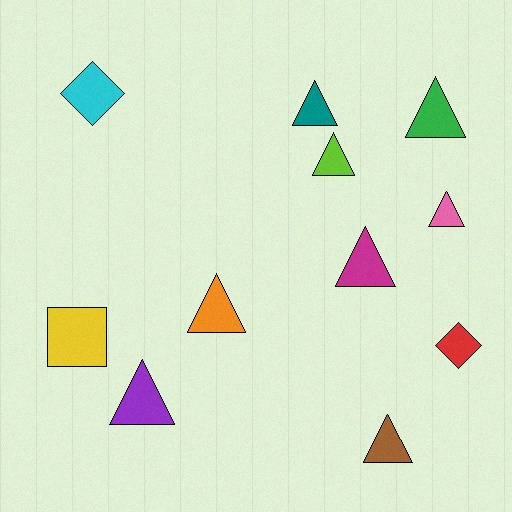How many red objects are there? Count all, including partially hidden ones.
There is 1 red object.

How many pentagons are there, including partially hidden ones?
There are no pentagons.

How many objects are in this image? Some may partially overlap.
There are 11 objects.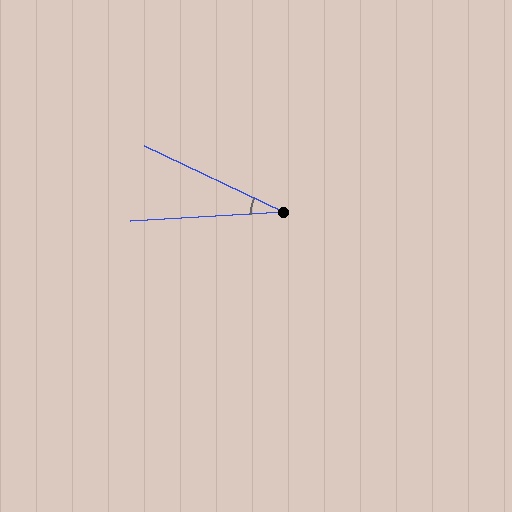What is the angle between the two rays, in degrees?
Approximately 29 degrees.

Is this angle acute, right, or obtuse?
It is acute.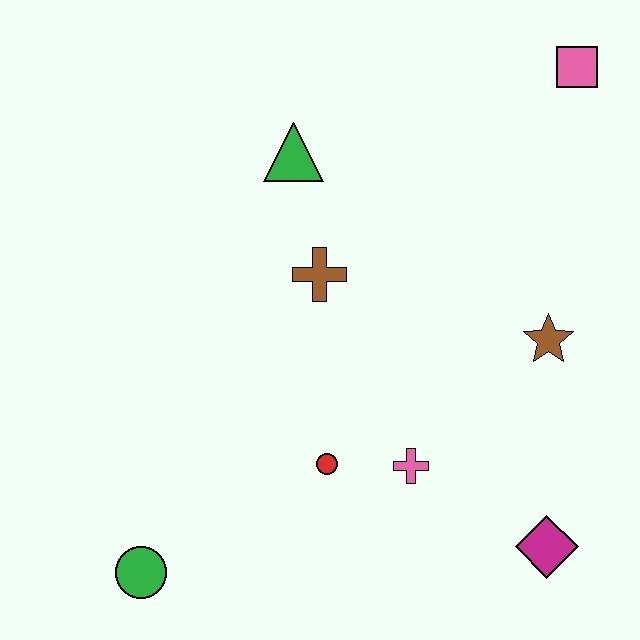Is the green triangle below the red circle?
No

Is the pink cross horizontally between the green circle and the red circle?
No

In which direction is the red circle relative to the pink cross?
The red circle is to the left of the pink cross.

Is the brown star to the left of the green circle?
No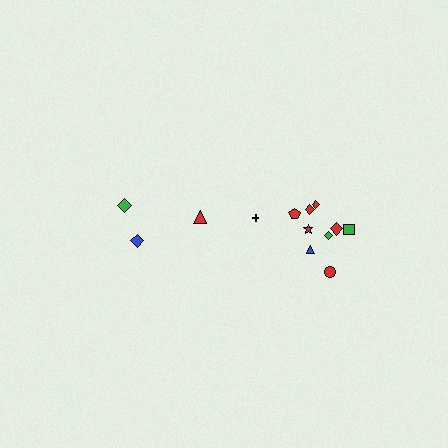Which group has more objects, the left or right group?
The right group.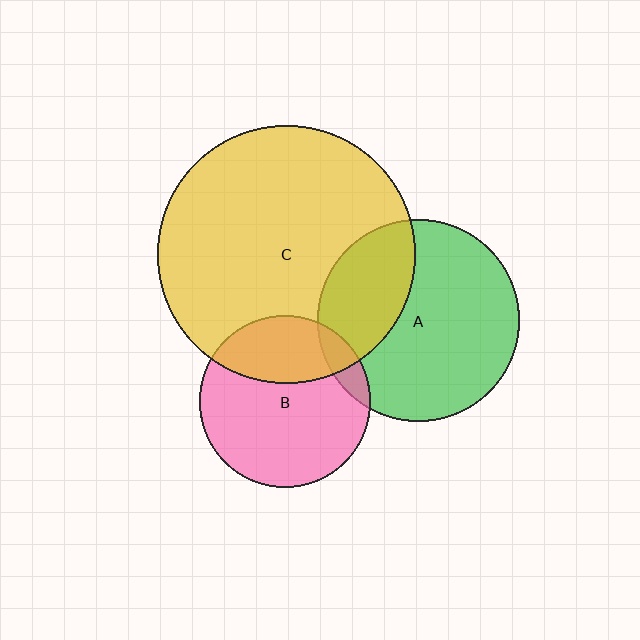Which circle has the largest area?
Circle C (yellow).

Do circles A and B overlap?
Yes.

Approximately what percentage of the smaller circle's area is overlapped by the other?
Approximately 10%.